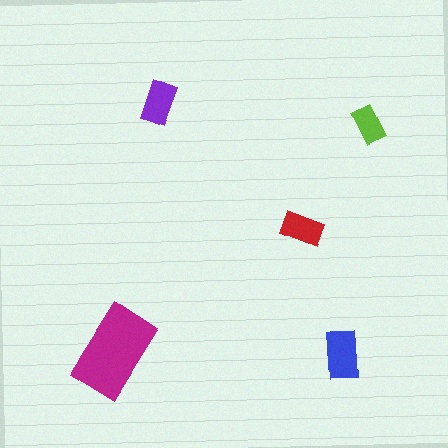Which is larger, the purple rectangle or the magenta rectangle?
The magenta one.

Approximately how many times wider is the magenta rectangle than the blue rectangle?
About 2 times wider.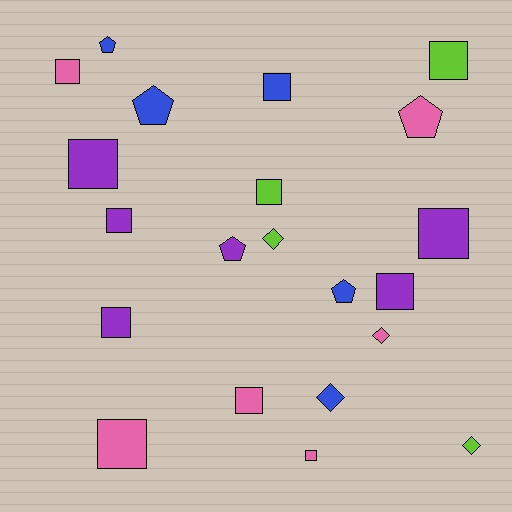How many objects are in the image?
There are 21 objects.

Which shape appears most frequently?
Square, with 12 objects.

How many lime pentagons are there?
There are no lime pentagons.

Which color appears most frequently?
Purple, with 6 objects.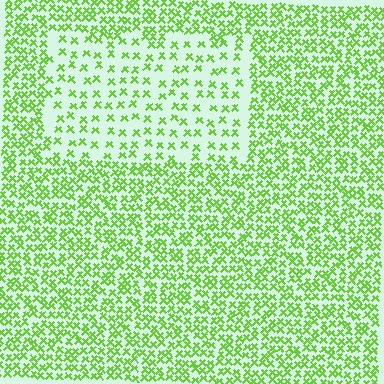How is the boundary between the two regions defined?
The boundary is defined by a change in element density (approximately 2.2x ratio). All elements are the same color, size, and shape.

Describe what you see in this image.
The image contains small lime elements arranged at two different densities. A rectangle-shaped region is visible where the elements are less densely packed than the surrounding area.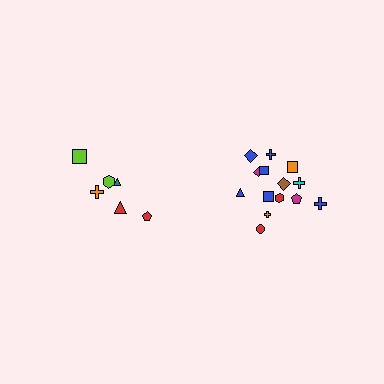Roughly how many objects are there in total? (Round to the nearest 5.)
Roughly 20 objects in total.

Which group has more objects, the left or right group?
The right group.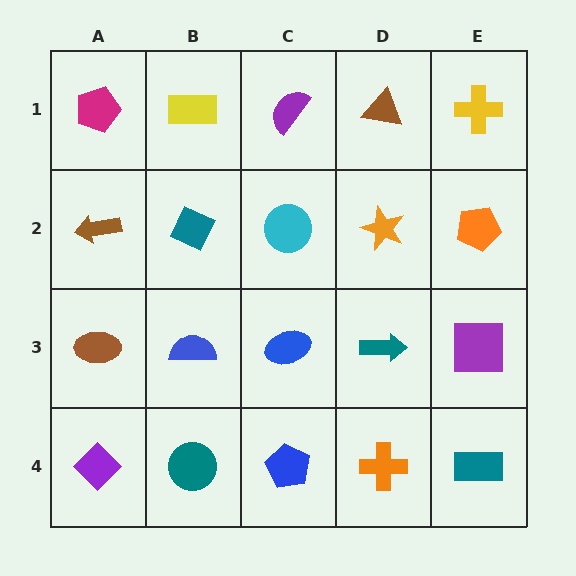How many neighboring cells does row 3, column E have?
3.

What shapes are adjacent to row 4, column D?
A teal arrow (row 3, column D), a blue pentagon (row 4, column C), a teal rectangle (row 4, column E).